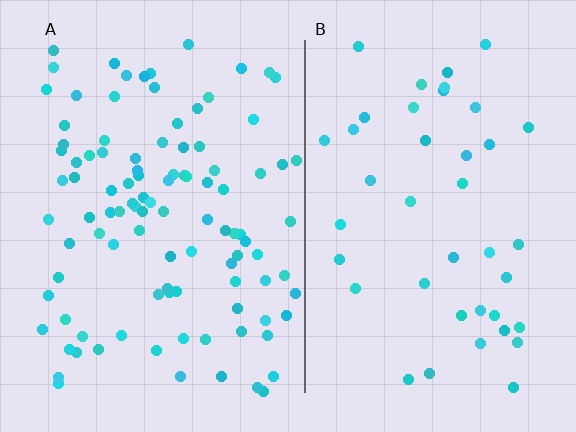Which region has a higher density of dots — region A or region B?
A (the left).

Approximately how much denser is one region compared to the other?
Approximately 2.5× — region A over region B.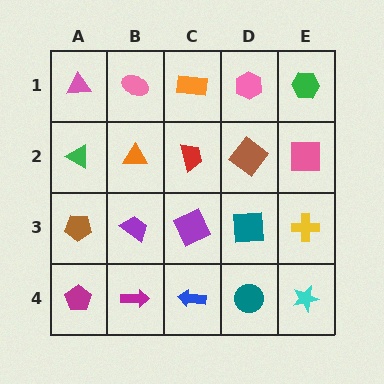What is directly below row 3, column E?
A cyan star.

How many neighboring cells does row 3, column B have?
4.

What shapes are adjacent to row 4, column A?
A brown pentagon (row 3, column A), a magenta arrow (row 4, column B).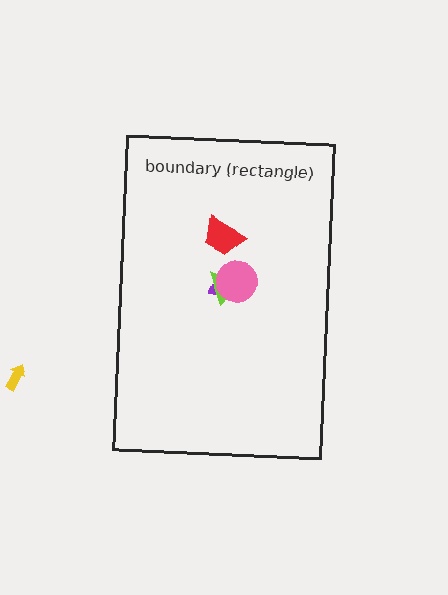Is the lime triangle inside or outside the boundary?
Inside.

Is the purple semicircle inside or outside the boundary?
Inside.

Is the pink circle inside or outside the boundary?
Inside.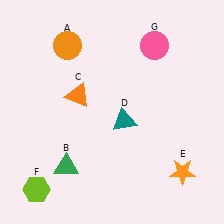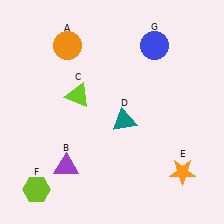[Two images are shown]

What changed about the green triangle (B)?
In Image 1, B is green. In Image 2, it changed to purple.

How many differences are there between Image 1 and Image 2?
There are 3 differences between the two images.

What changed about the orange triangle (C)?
In Image 1, C is orange. In Image 2, it changed to lime.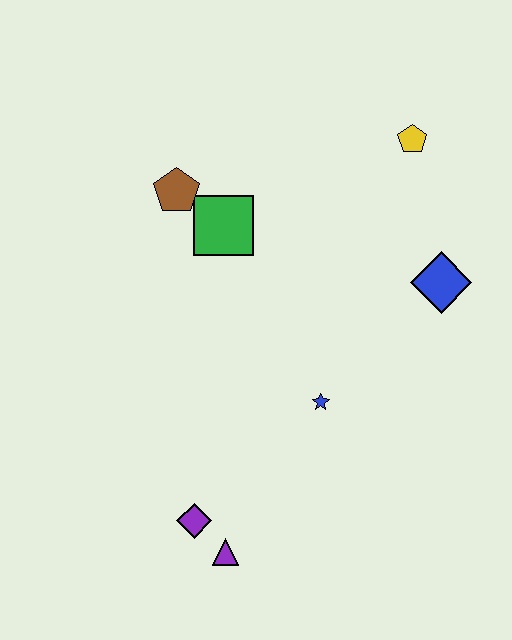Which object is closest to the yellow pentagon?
The blue diamond is closest to the yellow pentagon.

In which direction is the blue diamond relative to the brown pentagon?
The blue diamond is to the right of the brown pentagon.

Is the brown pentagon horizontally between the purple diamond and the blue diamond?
No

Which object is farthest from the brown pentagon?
The purple triangle is farthest from the brown pentagon.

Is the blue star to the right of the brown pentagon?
Yes